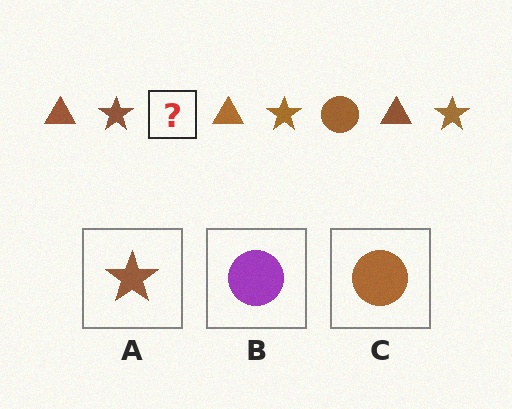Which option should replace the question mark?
Option C.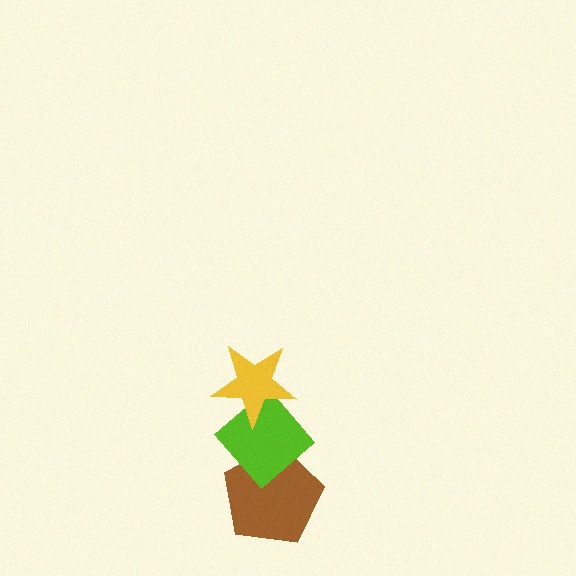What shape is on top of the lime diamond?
The yellow star is on top of the lime diamond.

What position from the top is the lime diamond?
The lime diamond is 2nd from the top.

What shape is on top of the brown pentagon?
The lime diamond is on top of the brown pentagon.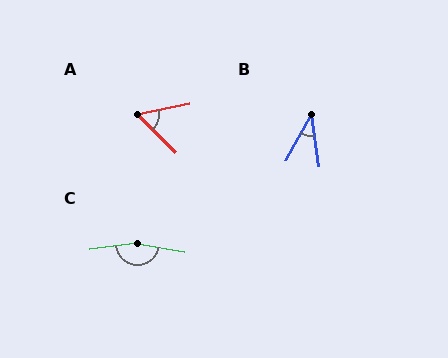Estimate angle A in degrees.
Approximately 57 degrees.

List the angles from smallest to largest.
B (37°), A (57°), C (164°).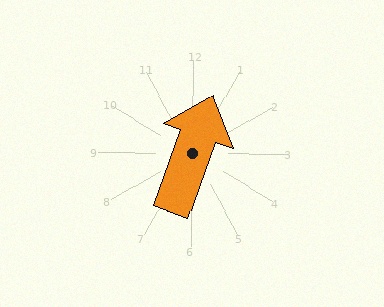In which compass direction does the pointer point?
North.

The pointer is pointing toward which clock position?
Roughly 1 o'clock.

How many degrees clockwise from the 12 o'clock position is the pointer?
Approximately 20 degrees.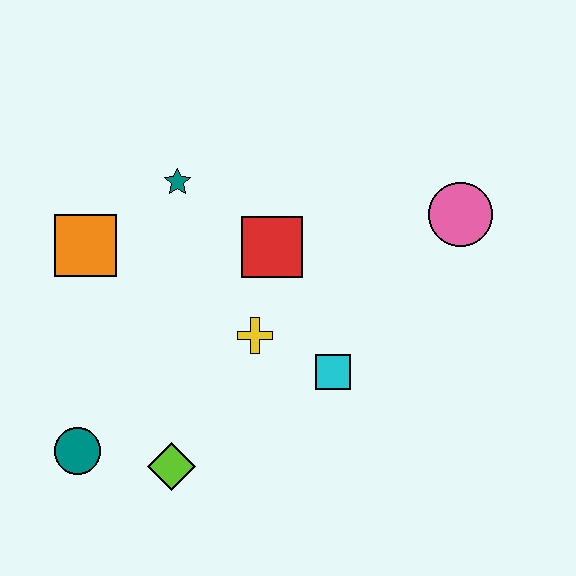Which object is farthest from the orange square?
The pink circle is farthest from the orange square.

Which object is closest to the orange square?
The teal star is closest to the orange square.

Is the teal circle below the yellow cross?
Yes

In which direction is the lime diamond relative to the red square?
The lime diamond is below the red square.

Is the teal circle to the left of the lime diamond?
Yes